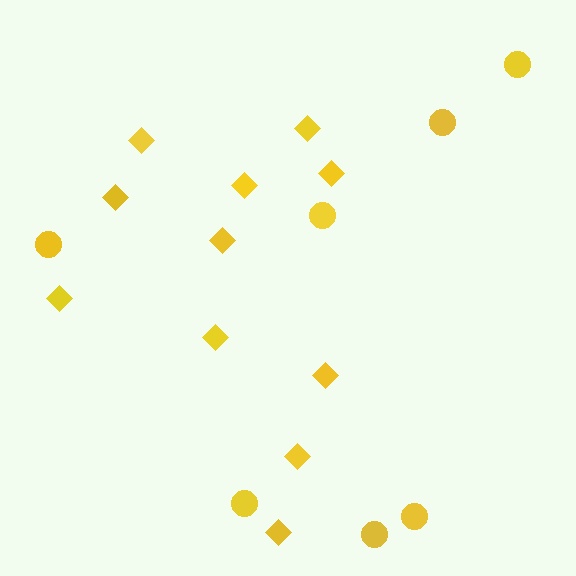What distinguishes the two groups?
There are 2 groups: one group of circles (7) and one group of diamonds (11).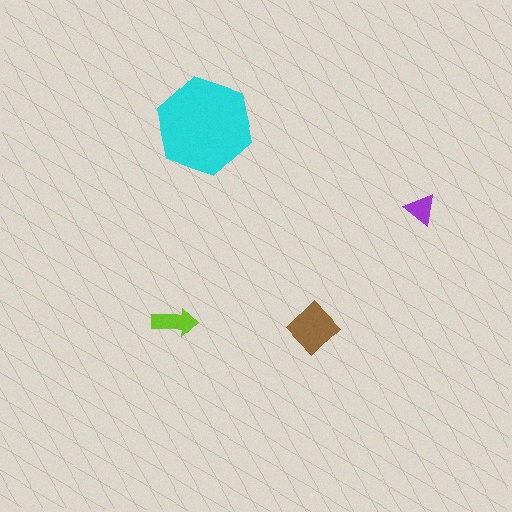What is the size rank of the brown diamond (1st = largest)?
2nd.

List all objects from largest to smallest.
The cyan hexagon, the brown diamond, the lime arrow, the purple triangle.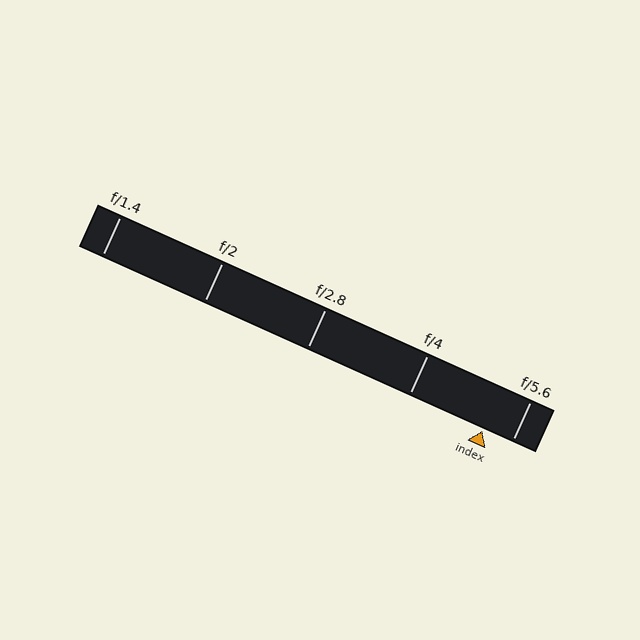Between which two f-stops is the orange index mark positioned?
The index mark is between f/4 and f/5.6.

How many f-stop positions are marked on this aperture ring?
There are 5 f-stop positions marked.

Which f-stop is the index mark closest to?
The index mark is closest to f/5.6.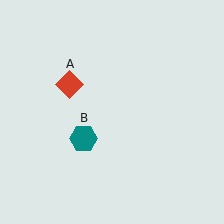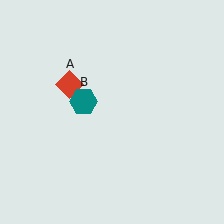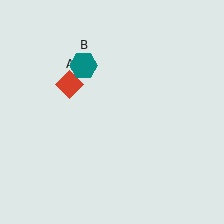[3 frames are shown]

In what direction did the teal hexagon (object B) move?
The teal hexagon (object B) moved up.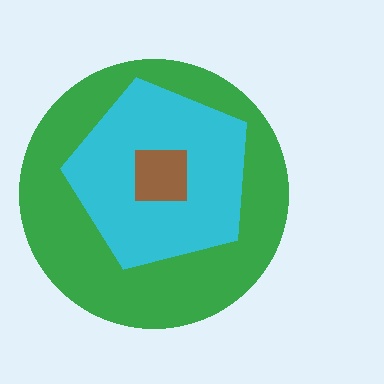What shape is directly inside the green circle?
The cyan pentagon.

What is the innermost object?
The brown square.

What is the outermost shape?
The green circle.